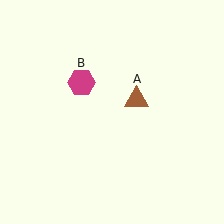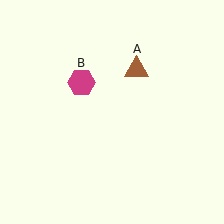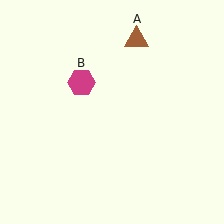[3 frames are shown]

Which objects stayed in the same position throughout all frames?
Magenta hexagon (object B) remained stationary.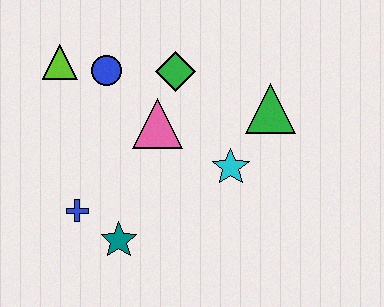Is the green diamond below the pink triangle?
No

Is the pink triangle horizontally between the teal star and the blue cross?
No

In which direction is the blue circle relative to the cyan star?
The blue circle is to the left of the cyan star.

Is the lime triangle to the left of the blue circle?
Yes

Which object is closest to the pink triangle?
The green diamond is closest to the pink triangle.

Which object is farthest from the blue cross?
The green triangle is farthest from the blue cross.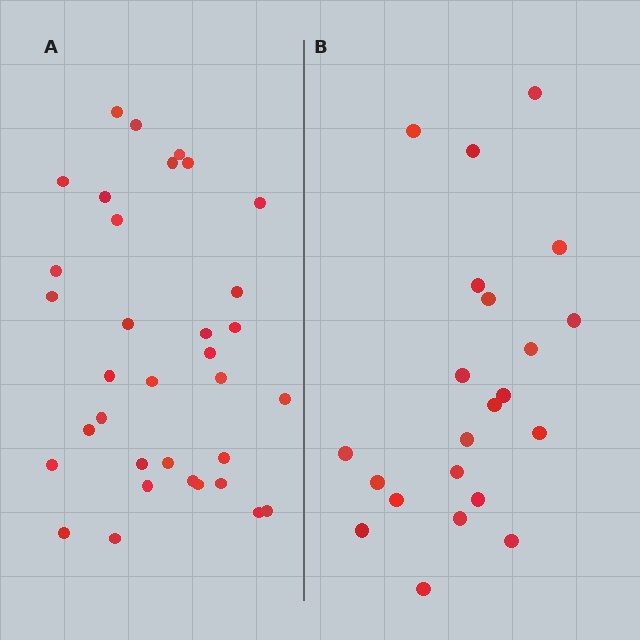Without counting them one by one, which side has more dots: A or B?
Region A (the left region) has more dots.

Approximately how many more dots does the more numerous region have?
Region A has roughly 12 or so more dots than region B.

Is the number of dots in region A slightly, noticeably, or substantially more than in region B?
Region A has substantially more. The ratio is roughly 1.5 to 1.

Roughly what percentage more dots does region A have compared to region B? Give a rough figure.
About 55% more.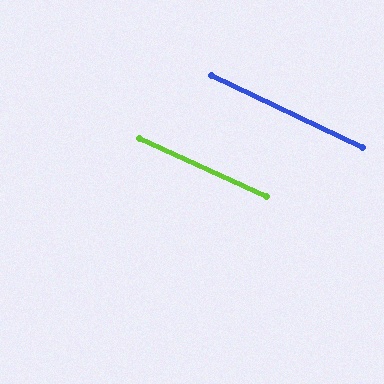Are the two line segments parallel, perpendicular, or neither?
Parallel — their directions differ by only 0.6°.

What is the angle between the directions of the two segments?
Approximately 1 degree.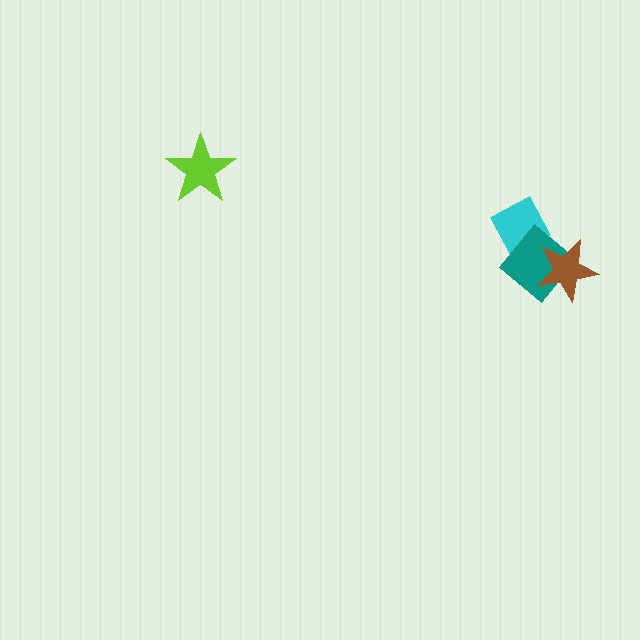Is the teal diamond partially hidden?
Yes, it is partially covered by another shape.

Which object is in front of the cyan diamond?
The teal diamond is in front of the cyan diamond.